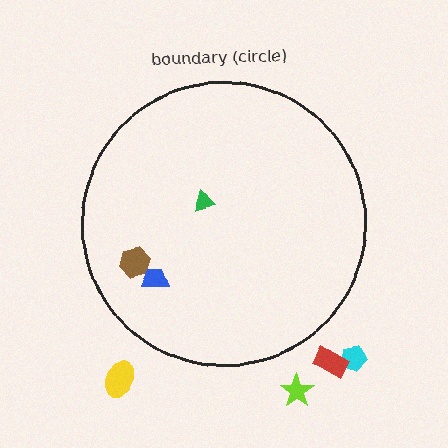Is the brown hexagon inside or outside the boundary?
Inside.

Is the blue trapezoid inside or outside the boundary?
Inside.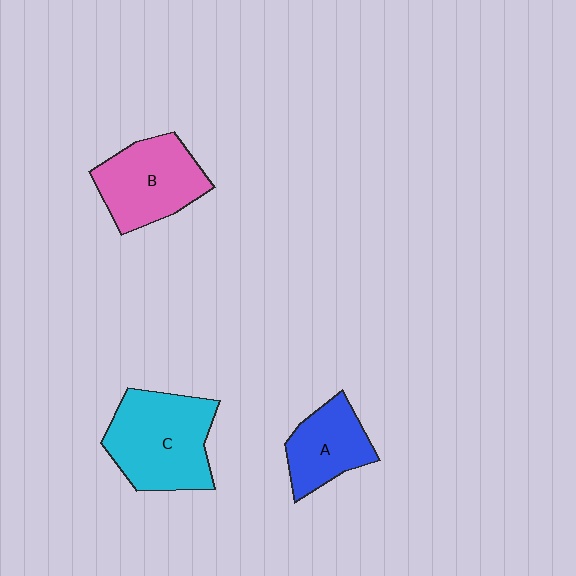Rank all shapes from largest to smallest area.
From largest to smallest: C (cyan), B (pink), A (blue).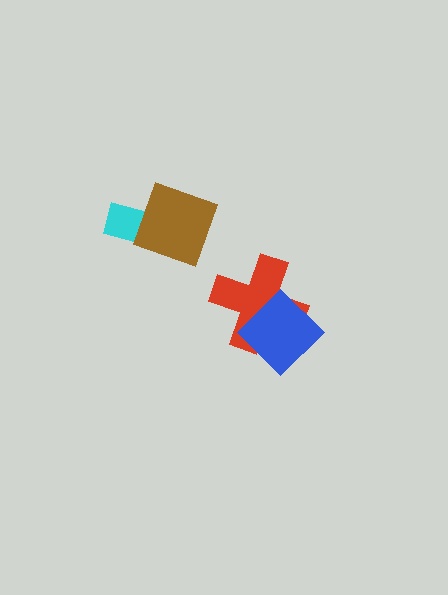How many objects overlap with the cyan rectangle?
1 object overlaps with the cyan rectangle.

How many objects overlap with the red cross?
1 object overlaps with the red cross.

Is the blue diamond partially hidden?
No, no other shape covers it.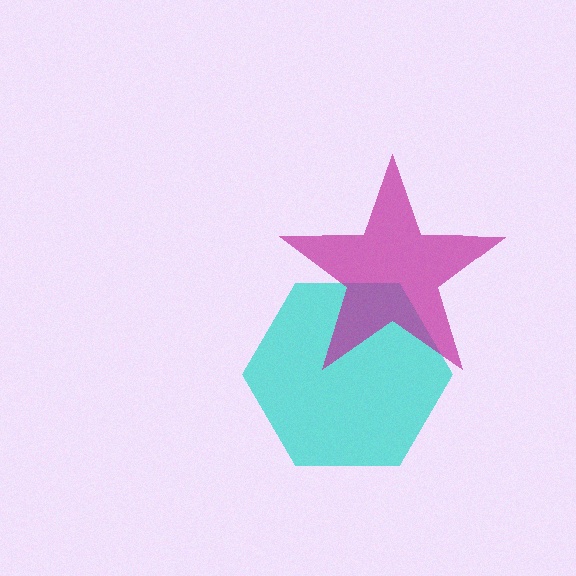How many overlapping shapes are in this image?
There are 2 overlapping shapes in the image.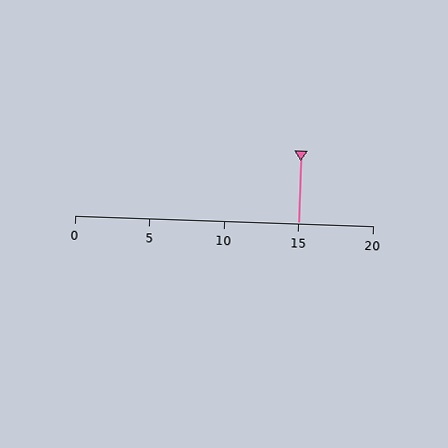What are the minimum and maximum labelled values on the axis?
The axis runs from 0 to 20.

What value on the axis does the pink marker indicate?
The marker indicates approximately 15.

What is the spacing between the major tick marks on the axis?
The major ticks are spaced 5 apart.